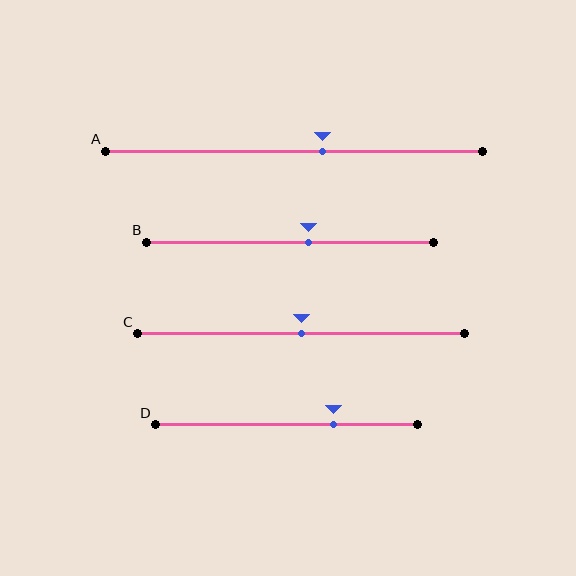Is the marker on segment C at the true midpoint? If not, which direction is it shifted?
Yes, the marker on segment C is at the true midpoint.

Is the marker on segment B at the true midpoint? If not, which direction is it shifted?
No, the marker on segment B is shifted to the right by about 6% of the segment length.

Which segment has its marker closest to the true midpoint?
Segment C has its marker closest to the true midpoint.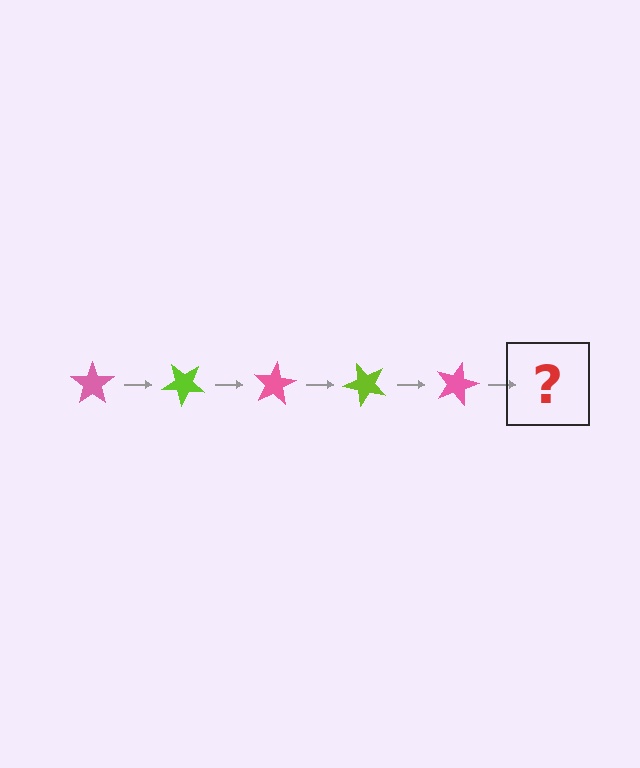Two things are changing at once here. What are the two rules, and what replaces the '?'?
The two rules are that it rotates 40 degrees each step and the color cycles through pink and lime. The '?' should be a lime star, rotated 200 degrees from the start.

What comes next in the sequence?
The next element should be a lime star, rotated 200 degrees from the start.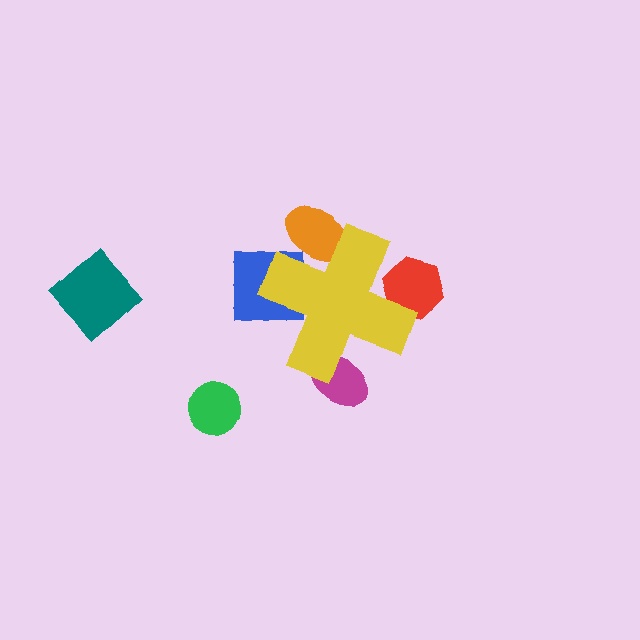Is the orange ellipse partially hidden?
Yes, the orange ellipse is partially hidden behind the yellow cross.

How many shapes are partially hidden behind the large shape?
4 shapes are partially hidden.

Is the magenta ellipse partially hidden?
Yes, the magenta ellipse is partially hidden behind the yellow cross.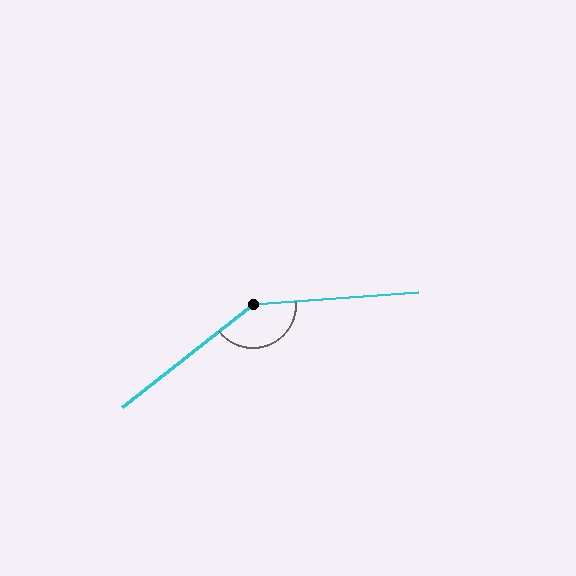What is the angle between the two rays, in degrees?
Approximately 146 degrees.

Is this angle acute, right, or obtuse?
It is obtuse.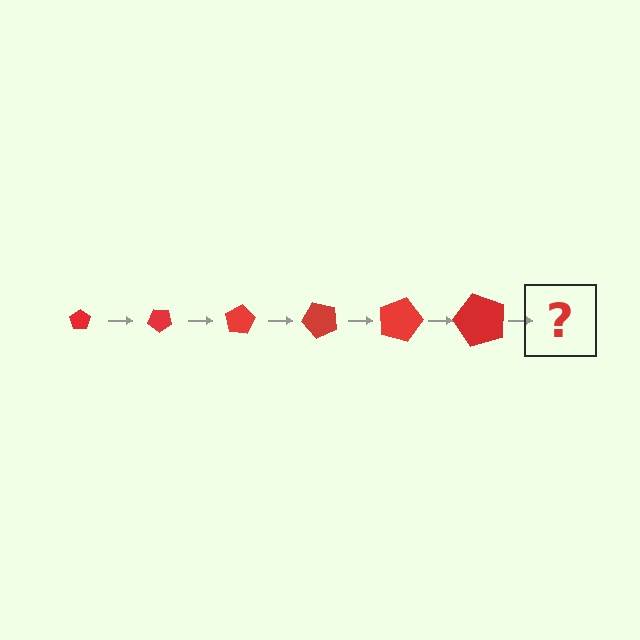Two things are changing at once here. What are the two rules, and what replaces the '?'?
The two rules are that the pentagon grows larger each step and it rotates 40 degrees each step. The '?' should be a pentagon, larger than the previous one and rotated 240 degrees from the start.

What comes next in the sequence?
The next element should be a pentagon, larger than the previous one and rotated 240 degrees from the start.